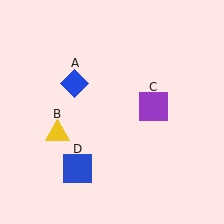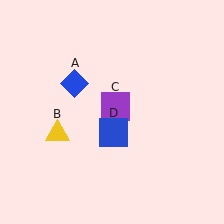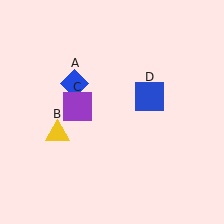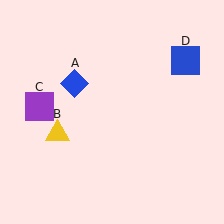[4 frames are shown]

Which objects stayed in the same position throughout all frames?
Blue diamond (object A) and yellow triangle (object B) remained stationary.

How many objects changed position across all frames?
2 objects changed position: purple square (object C), blue square (object D).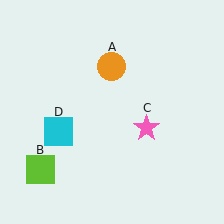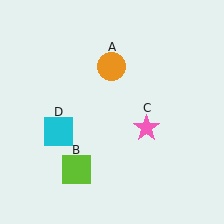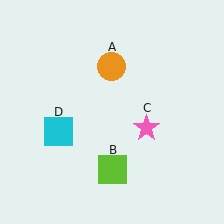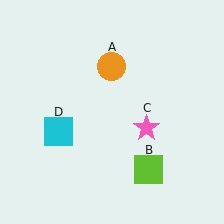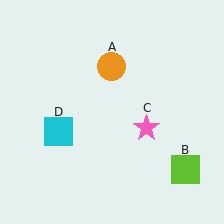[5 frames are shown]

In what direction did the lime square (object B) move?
The lime square (object B) moved right.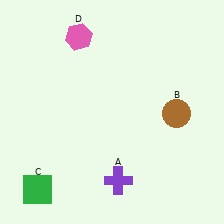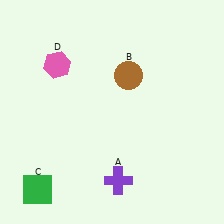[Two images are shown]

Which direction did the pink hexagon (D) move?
The pink hexagon (D) moved down.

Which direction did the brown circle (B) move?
The brown circle (B) moved left.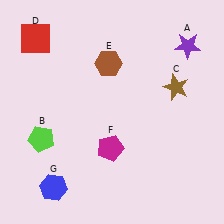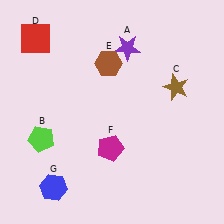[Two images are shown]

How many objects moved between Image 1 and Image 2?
1 object moved between the two images.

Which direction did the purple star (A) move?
The purple star (A) moved left.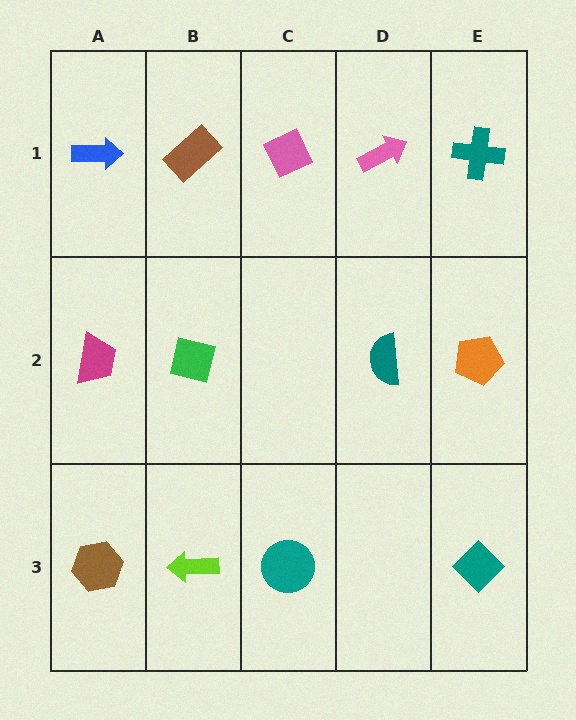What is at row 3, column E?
A teal diamond.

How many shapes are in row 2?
4 shapes.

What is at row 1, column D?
A pink arrow.